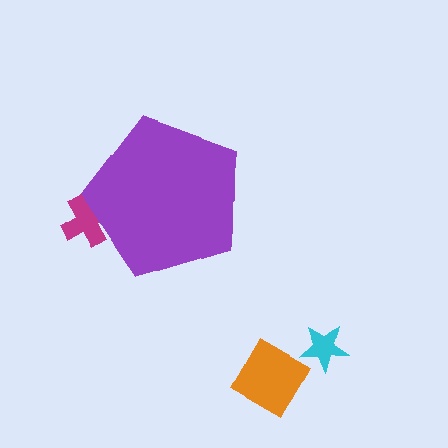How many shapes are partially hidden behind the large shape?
1 shape is partially hidden.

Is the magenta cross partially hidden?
Yes, the magenta cross is partially hidden behind the purple pentagon.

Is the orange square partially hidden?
No, the orange square is fully visible.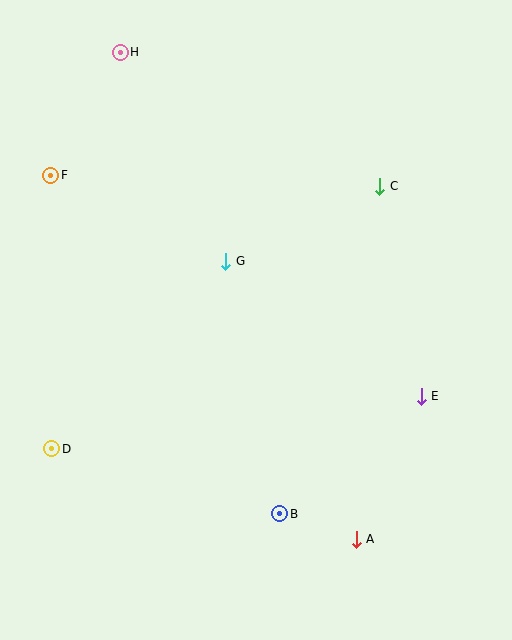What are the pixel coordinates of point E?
Point E is at (421, 396).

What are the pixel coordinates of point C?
Point C is at (380, 186).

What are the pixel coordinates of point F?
Point F is at (51, 175).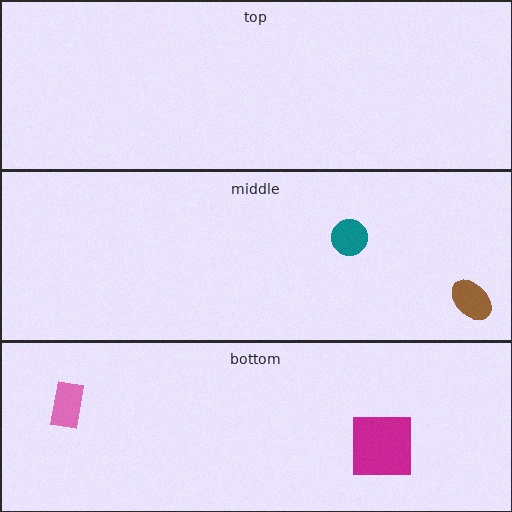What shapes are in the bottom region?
The pink rectangle, the magenta square.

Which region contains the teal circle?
The middle region.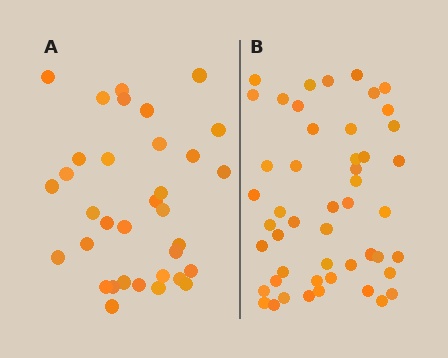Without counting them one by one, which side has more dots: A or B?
Region B (the right region) has more dots.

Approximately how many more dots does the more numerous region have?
Region B has approximately 15 more dots than region A.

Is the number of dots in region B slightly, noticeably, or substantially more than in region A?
Region B has noticeably more, but not dramatically so. The ratio is roughly 1.4 to 1.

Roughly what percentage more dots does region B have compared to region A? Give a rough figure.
About 45% more.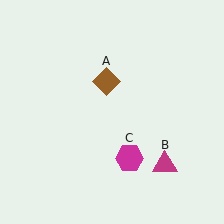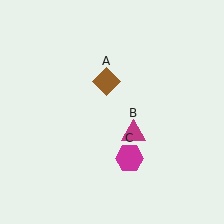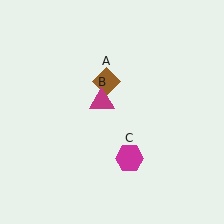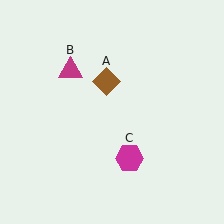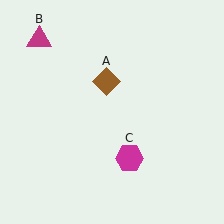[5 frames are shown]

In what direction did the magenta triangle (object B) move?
The magenta triangle (object B) moved up and to the left.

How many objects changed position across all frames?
1 object changed position: magenta triangle (object B).